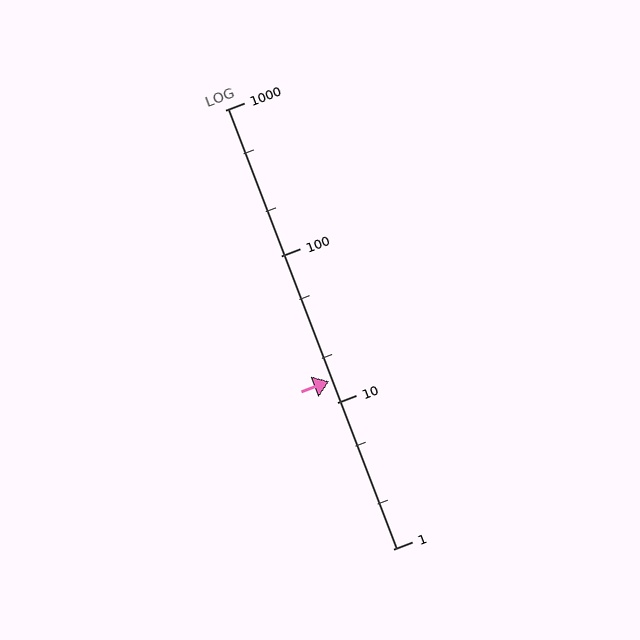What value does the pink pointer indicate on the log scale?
The pointer indicates approximately 14.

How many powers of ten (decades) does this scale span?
The scale spans 3 decades, from 1 to 1000.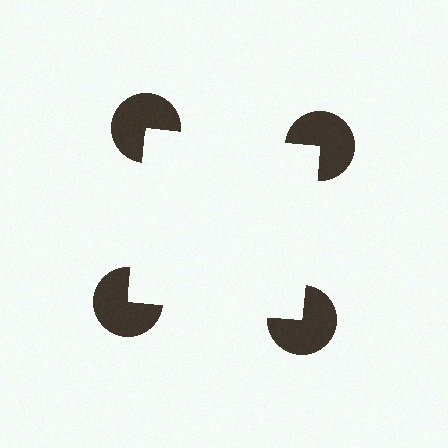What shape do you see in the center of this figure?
An illusory square — its edges are inferred from the aligned wedge cuts in the pac-man discs, not physically drawn.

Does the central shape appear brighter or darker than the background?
It typically appears slightly brighter than the background, even though no actual brightness change is drawn.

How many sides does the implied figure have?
4 sides.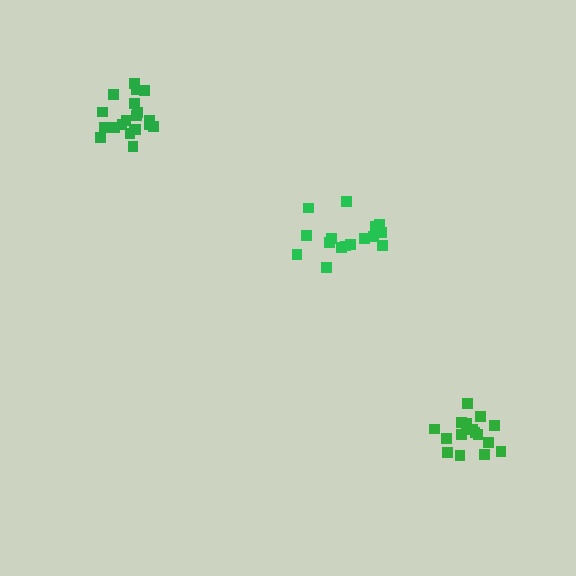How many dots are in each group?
Group 1: 16 dots, Group 2: 16 dots, Group 3: 21 dots (53 total).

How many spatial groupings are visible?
There are 3 spatial groupings.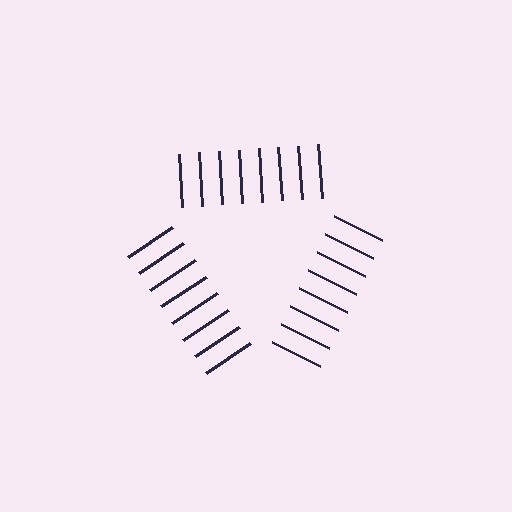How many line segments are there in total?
24 — 8 along each of the 3 edges.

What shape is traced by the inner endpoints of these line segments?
An illusory triangle — the line segments terminate on its edges but no continuous stroke is drawn.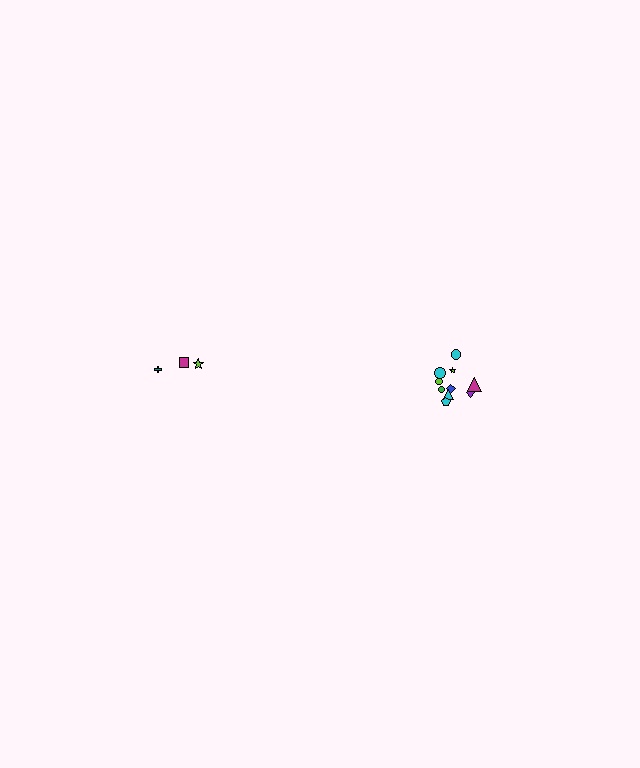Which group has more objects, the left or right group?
The right group.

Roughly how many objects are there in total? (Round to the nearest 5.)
Roughly 15 objects in total.